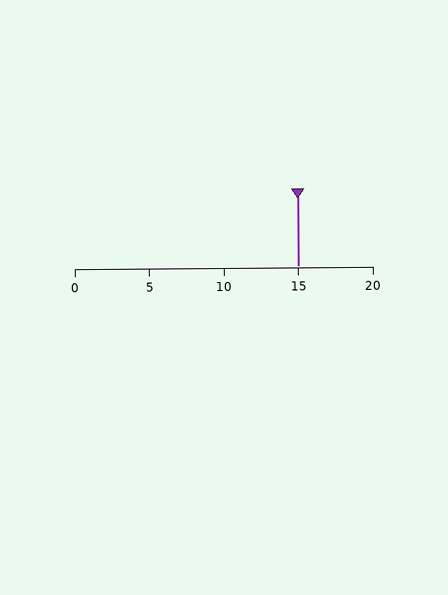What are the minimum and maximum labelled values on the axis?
The axis runs from 0 to 20.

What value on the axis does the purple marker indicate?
The marker indicates approximately 15.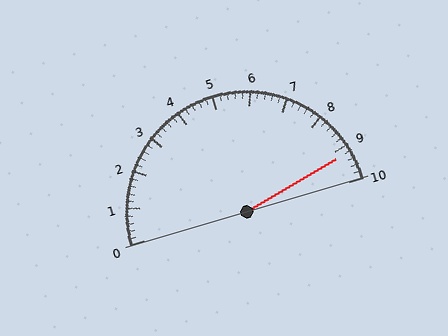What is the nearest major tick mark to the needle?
The nearest major tick mark is 9.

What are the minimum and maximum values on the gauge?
The gauge ranges from 0 to 10.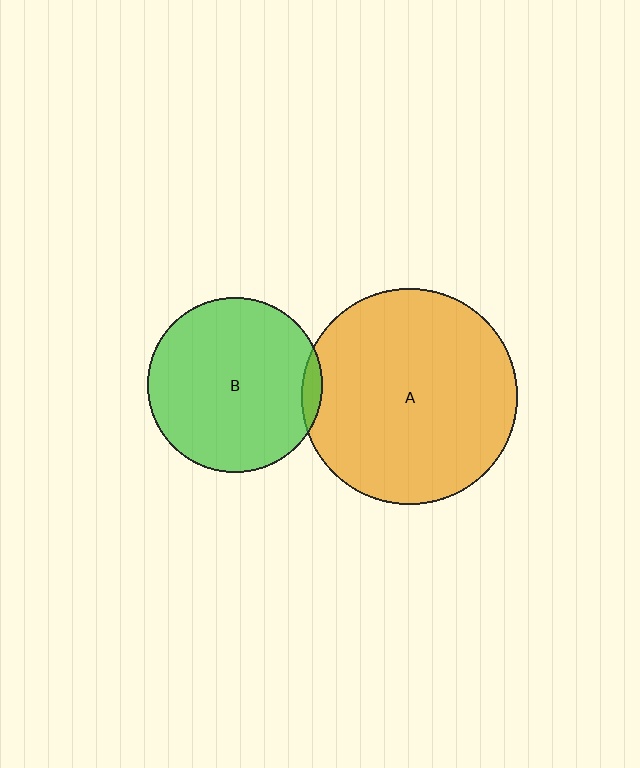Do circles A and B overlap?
Yes.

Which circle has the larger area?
Circle A (orange).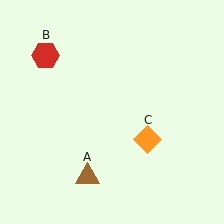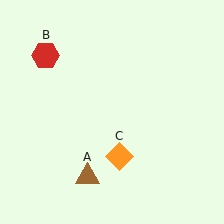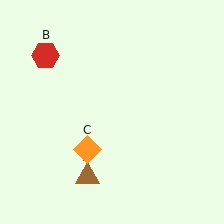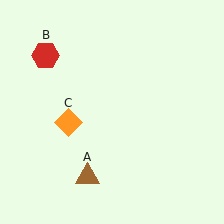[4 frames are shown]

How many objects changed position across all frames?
1 object changed position: orange diamond (object C).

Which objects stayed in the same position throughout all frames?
Brown triangle (object A) and red hexagon (object B) remained stationary.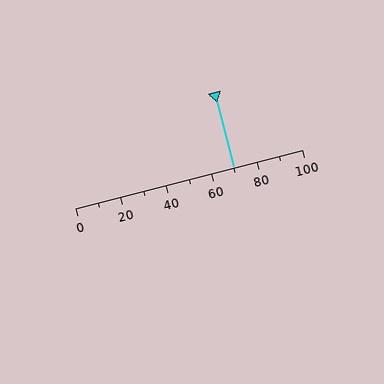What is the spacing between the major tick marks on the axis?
The major ticks are spaced 20 apart.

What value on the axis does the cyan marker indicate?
The marker indicates approximately 70.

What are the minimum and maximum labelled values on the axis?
The axis runs from 0 to 100.